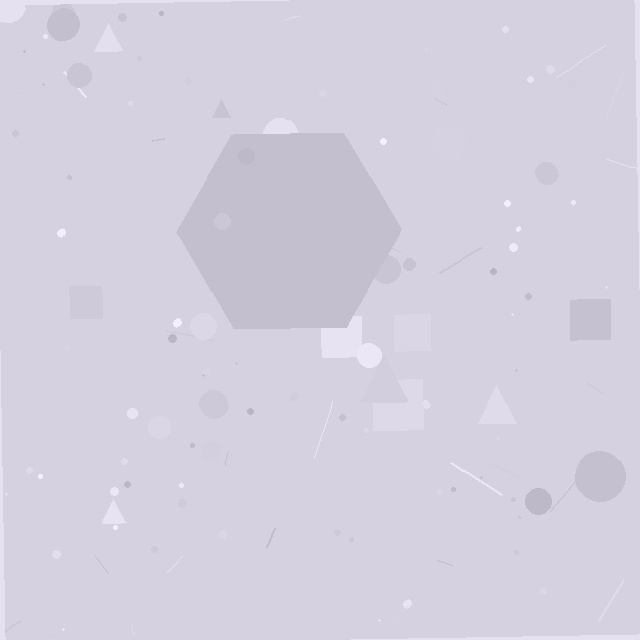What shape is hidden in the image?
A hexagon is hidden in the image.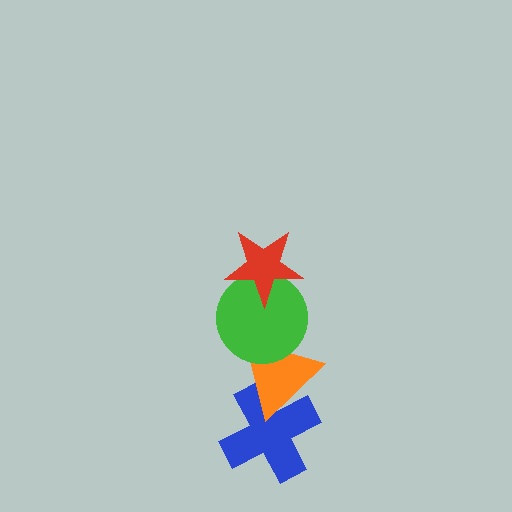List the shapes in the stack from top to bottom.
From top to bottom: the red star, the green circle, the orange triangle, the blue cross.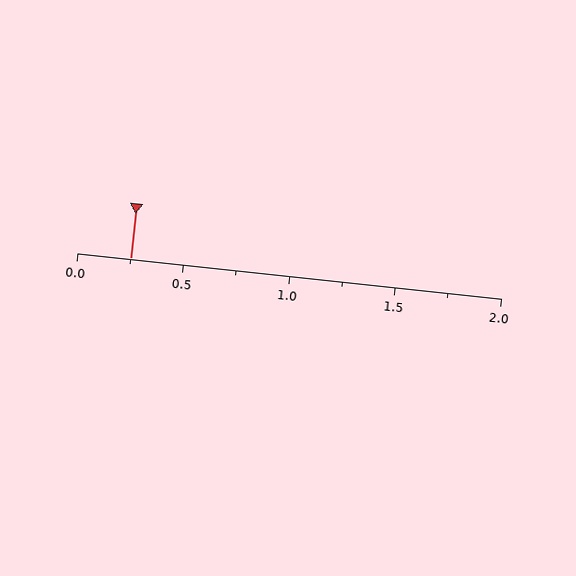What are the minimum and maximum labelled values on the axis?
The axis runs from 0.0 to 2.0.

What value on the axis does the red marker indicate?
The marker indicates approximately 0.25.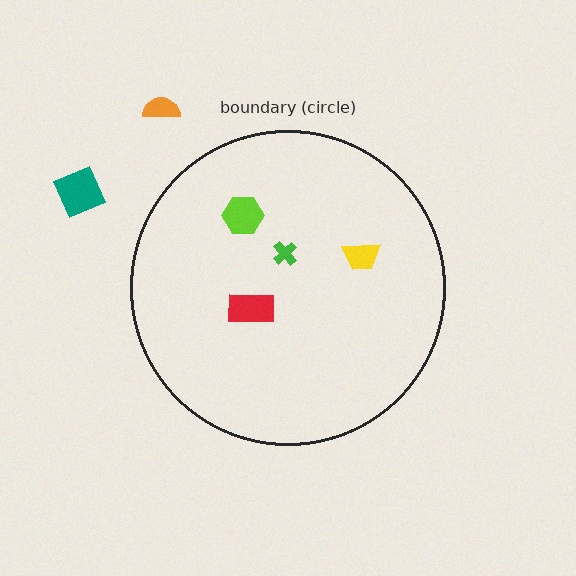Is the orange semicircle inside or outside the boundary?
Outside.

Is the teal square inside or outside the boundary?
Outside.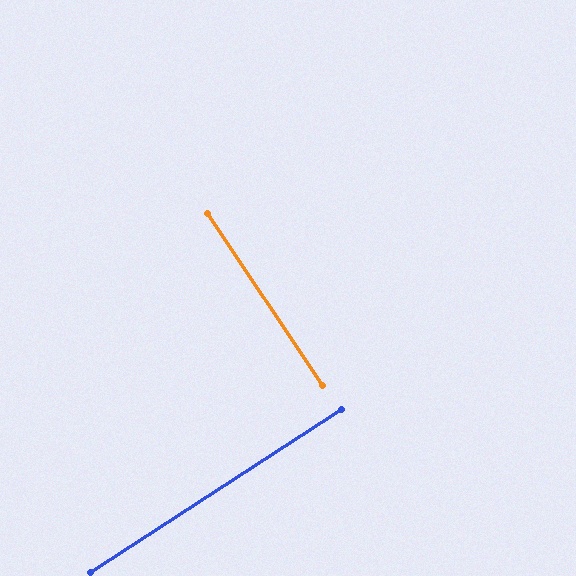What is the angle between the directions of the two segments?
Approximately 89 degrees.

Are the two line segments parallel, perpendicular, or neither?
Perpendicular — they meet at approximately 89°.